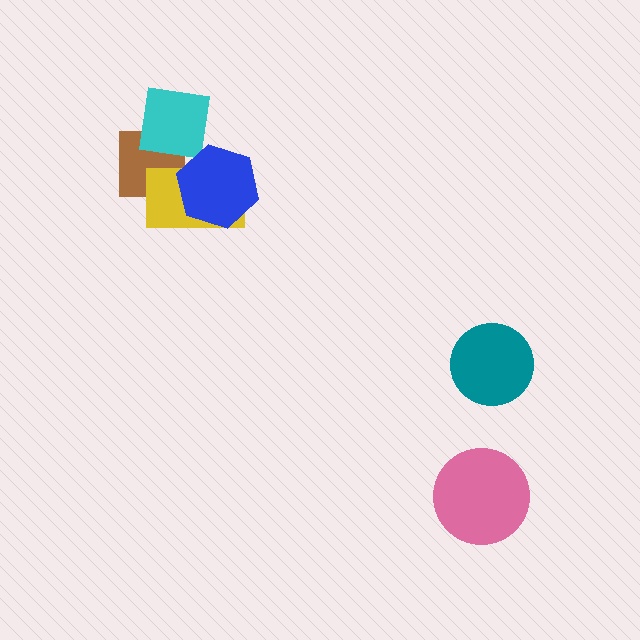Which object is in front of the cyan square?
The blue hexagon is in front of the cyan square.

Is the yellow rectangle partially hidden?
Yes, it is partially covered by another shape.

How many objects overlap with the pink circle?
0 objects overlap with the pink circle.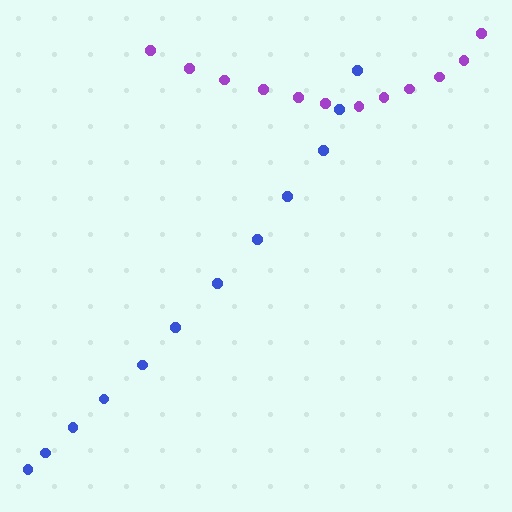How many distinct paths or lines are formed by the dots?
There are 2 distinct paths.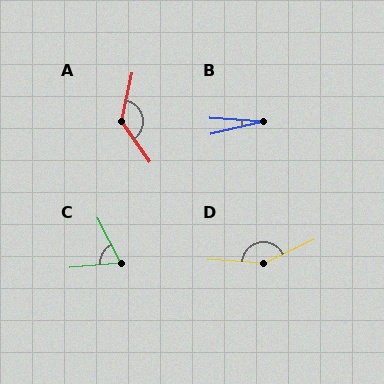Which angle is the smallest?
B, at approximately 17 degrees.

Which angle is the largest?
D, at approximately 151 degrees.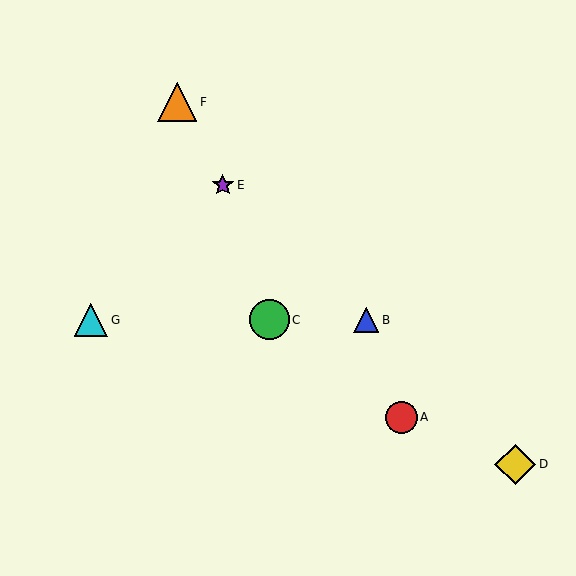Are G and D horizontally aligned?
No, G is at y≈320 and D is at y≈464.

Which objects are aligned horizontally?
Objects B, C, G are aligned horizontally.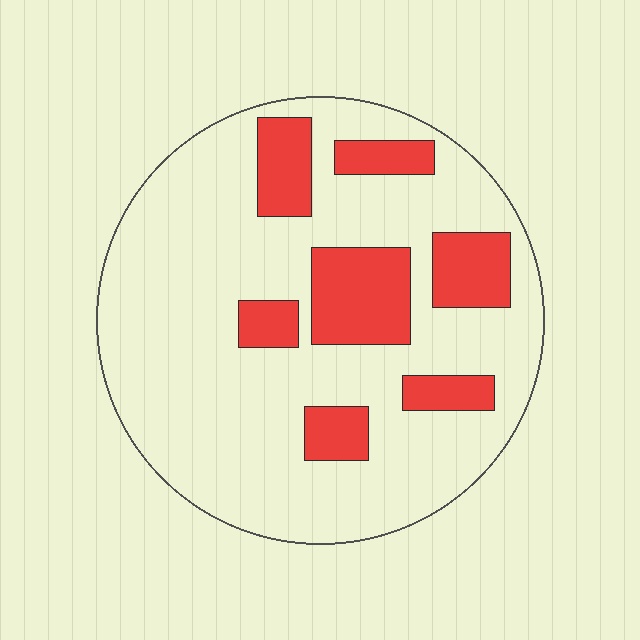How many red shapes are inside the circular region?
7.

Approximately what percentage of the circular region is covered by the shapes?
Approximately 20%.